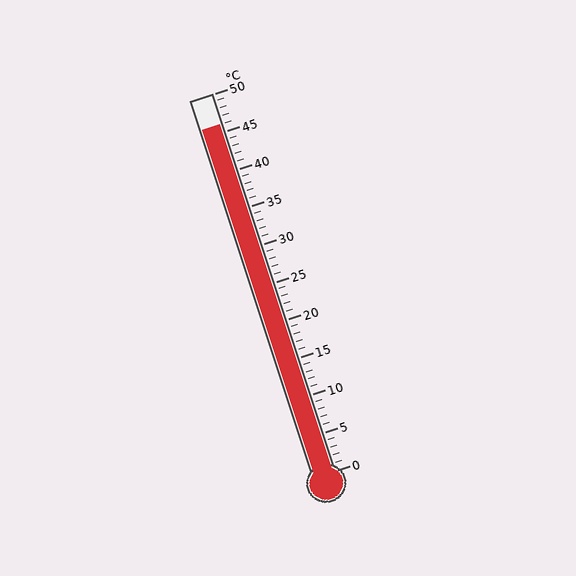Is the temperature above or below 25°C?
The temperature is above 25°C.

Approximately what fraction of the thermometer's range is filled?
The thermometer is filled to approximately 90% of its range.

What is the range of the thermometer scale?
The thermometer scale ranges from 0°C to 50°C.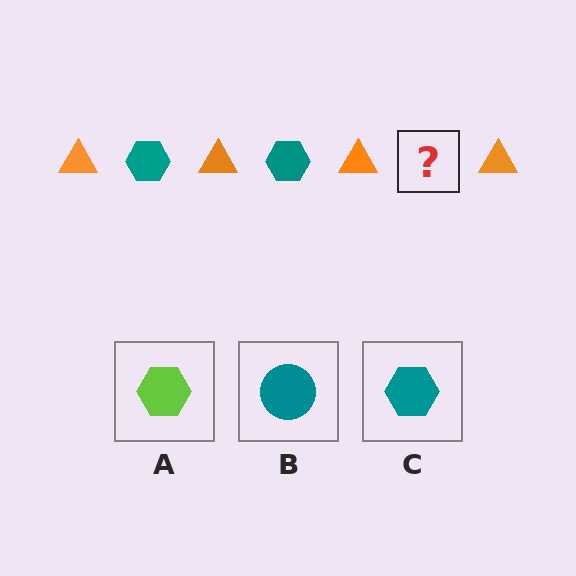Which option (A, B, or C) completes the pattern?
C.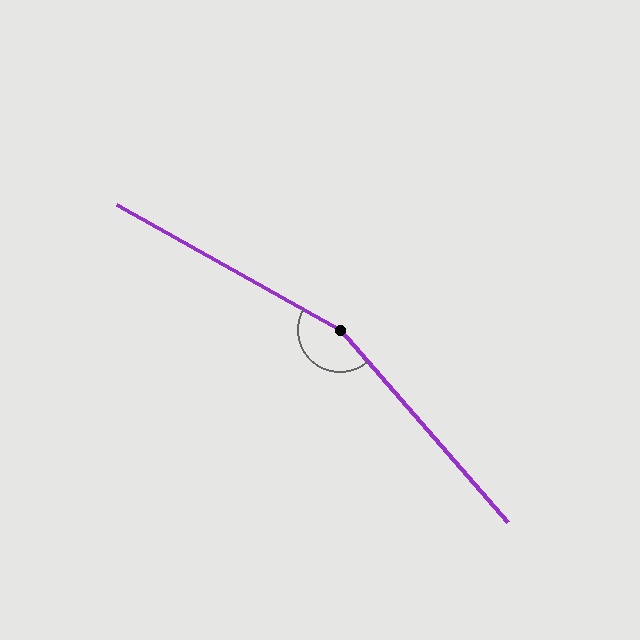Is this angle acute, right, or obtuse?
It is obtuse.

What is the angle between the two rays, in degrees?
Approximately 160 degrees.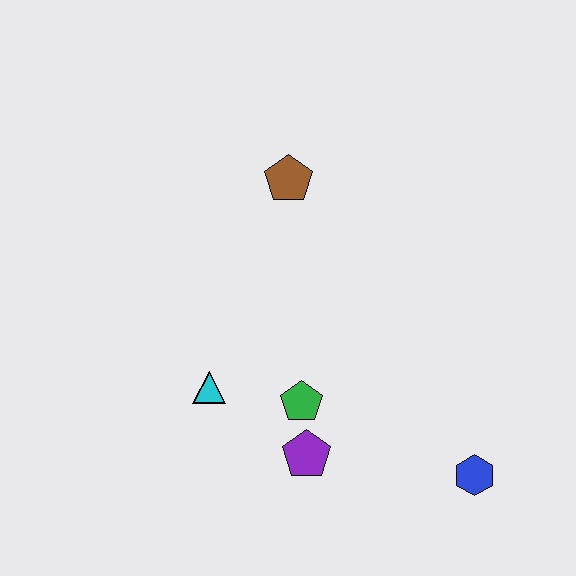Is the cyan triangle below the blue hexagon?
No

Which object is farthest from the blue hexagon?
The brown pentagon is farthest from the blue hexagon.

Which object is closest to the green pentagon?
The purple pentagon is closest to the green pentagon.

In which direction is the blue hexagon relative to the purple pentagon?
The blue hexagon is to the right of the purple pentagon.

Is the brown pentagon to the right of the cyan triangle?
Yes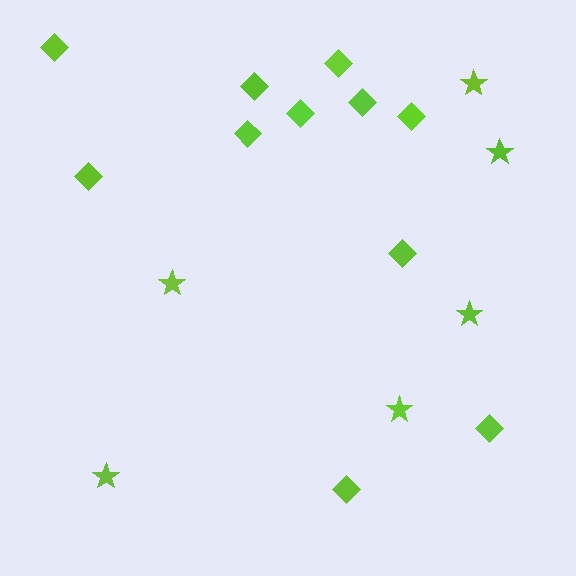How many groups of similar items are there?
There are 2 groups: one group of stars (6) and one group of diamonds (11).